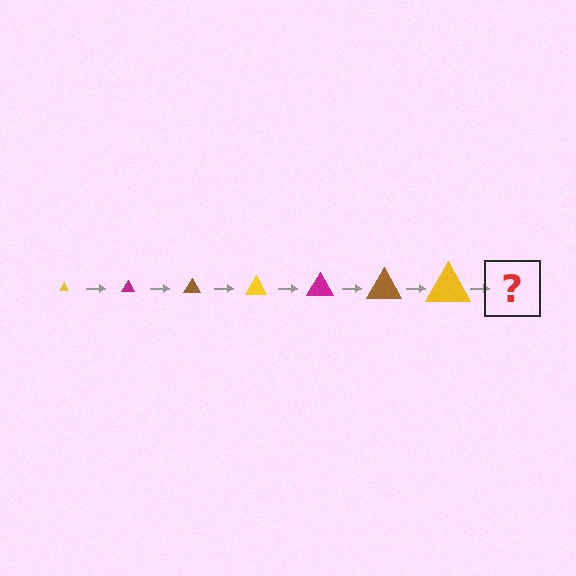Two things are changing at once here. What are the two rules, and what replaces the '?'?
The two rules are that the triangle grows larger each step and the color cycles through yellow, magenta, and brown. The '?' should be a magenta triangle, larger than the previous one.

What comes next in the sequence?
The next element should be a magenta triangle, larger than the previous one.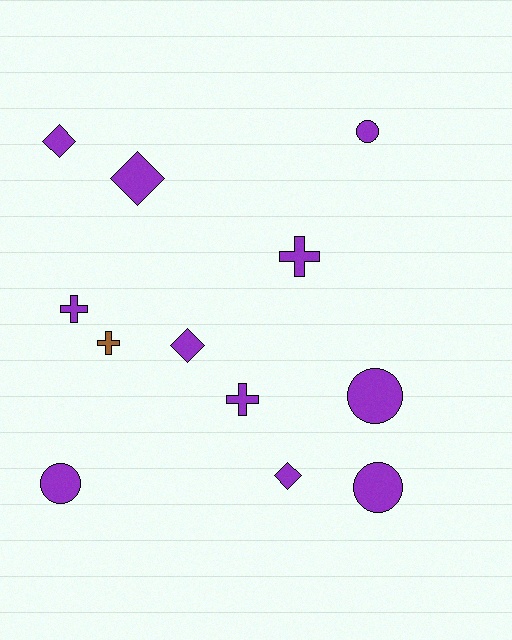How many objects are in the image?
There are 12 objects.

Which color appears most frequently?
Purple, with 11 objects.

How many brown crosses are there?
There is 1 brown cross.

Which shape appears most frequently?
Diamond, with 4 objects.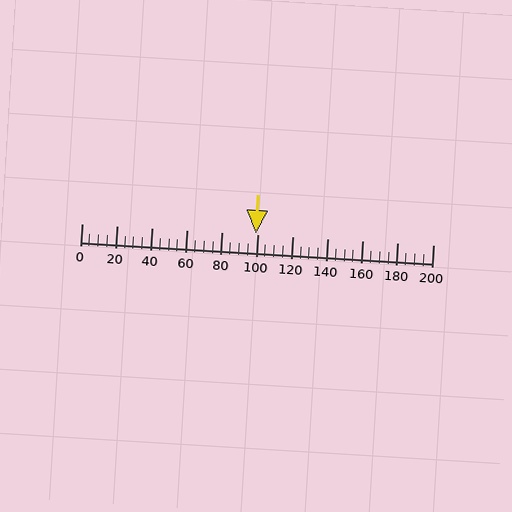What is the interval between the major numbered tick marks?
The major tick marks are spaced 20 units apart.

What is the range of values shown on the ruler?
The ruler shows values from 0 to 200.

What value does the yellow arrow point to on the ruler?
The yellow arrow points to approximately 99.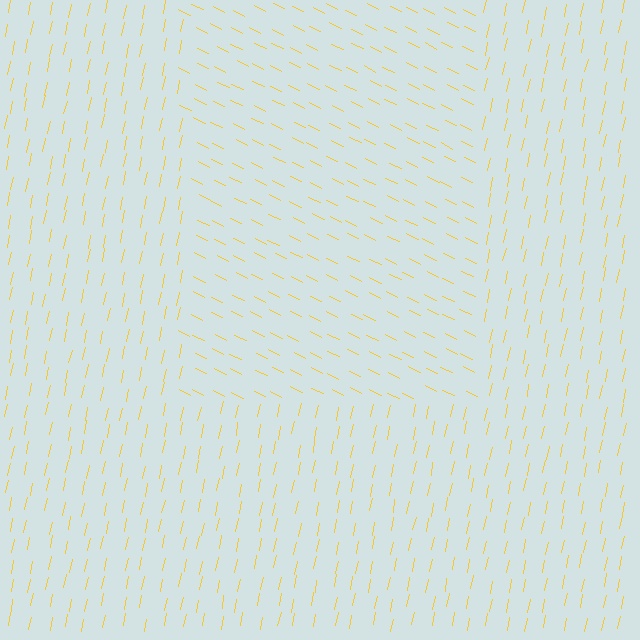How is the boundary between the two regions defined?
The boundary is defined purely by a change in line orientation (approximately 75 degrees difference). All lines are the same color and thickness.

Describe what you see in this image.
The image is filled with small yellow line segments. A rectangle region in the image has lines oriented differently from the surrounding lines, creating a visible texture boundary.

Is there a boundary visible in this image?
Yes, there is a texture boundary formed by a change in line orientation.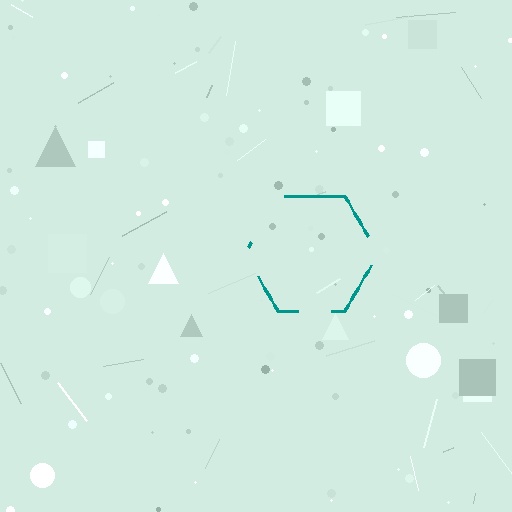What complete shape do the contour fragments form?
The contour fragments form a hexagon.